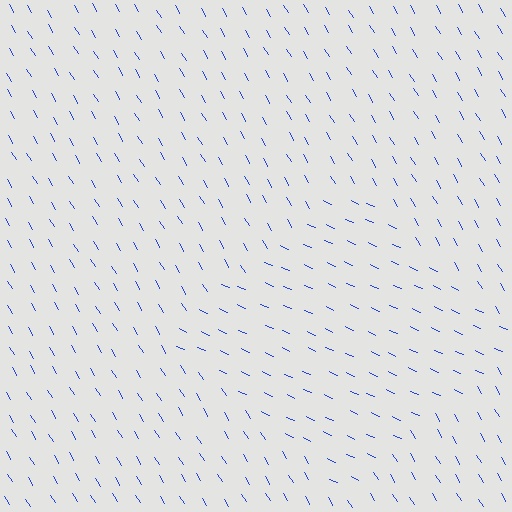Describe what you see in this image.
The image is filled with small blue line segments. A diamond region in the image has lines oriented differently from the surrounding lines, creating a visible texture boundary.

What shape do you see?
I see a diamond.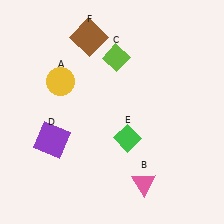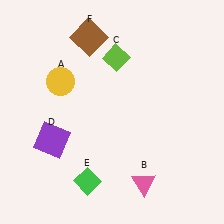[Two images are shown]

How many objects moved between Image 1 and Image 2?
1 object moved between the two images.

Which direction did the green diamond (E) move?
The green diamond (E) moved down.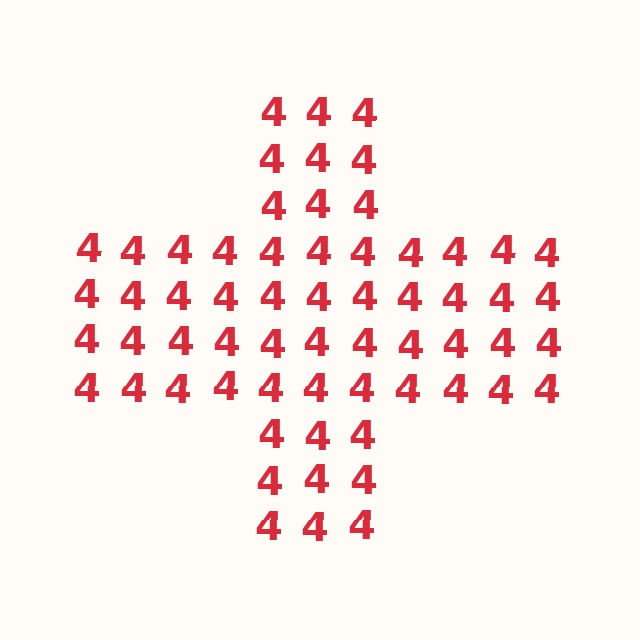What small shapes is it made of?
It is made of small digit 4's.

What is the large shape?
The large shape is a cross.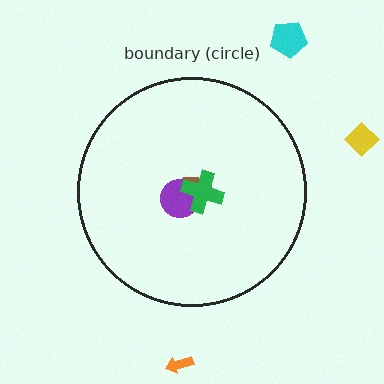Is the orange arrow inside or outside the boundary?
Outside.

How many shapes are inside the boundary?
3 inside, 3 outside.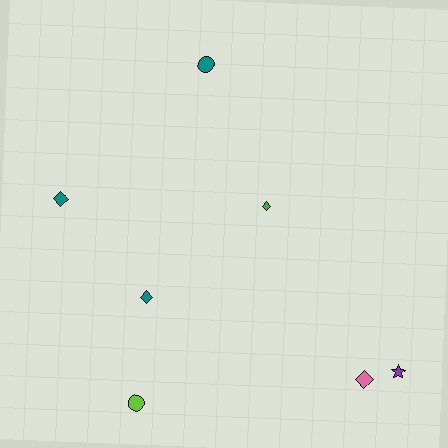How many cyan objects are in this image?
There are no cyan objects.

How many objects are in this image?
There are 7 objects.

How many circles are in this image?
There are 2 circles.